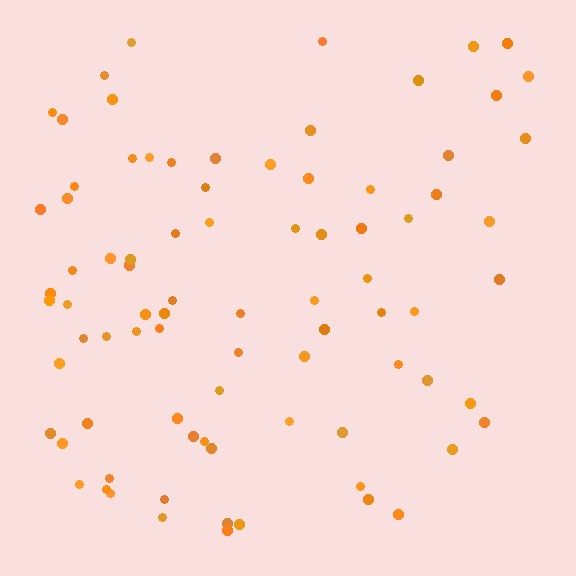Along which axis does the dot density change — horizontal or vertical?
Horizontal.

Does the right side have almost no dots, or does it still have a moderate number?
Still a moderate number, just noticeably fewer than the left.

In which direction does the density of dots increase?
From right to left, with the left side densest.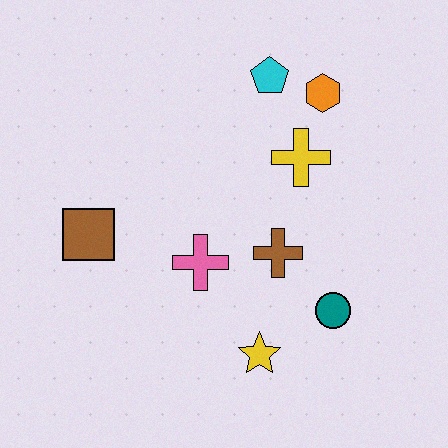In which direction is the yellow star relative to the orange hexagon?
The yellow star is below the orange hexagon.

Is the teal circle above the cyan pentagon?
No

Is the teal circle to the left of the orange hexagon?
No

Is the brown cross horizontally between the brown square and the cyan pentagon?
No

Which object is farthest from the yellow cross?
The brown square is farthest from the yellow cross.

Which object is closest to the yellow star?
The teal circle is closest to the yellow star.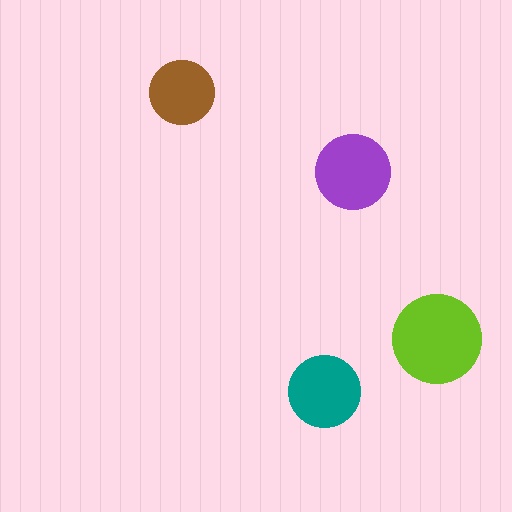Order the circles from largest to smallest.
the lime one, the purple one, the teal one, the brown one.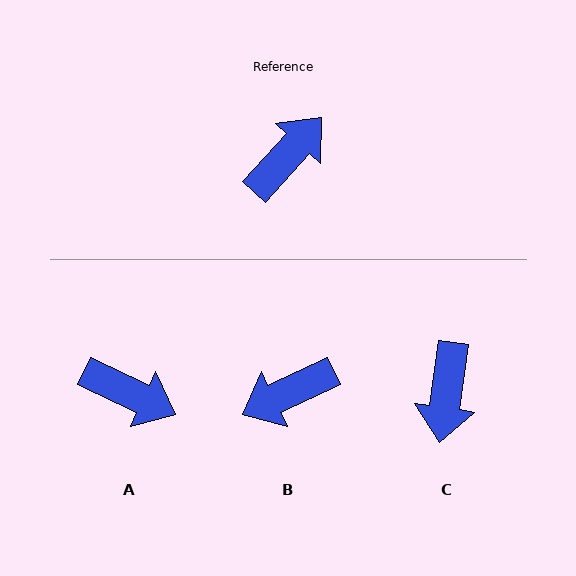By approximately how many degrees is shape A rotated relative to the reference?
Approximately 73 degrees clockwise.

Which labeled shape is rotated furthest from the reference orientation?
B, about 158 degrees away.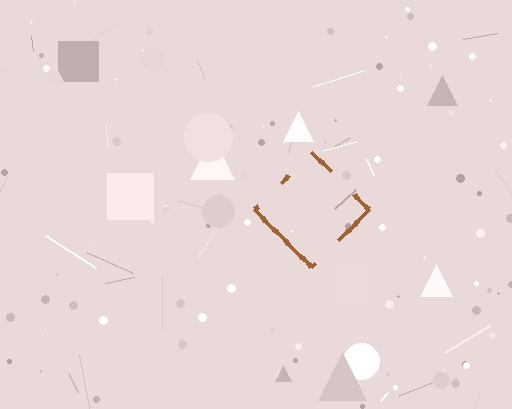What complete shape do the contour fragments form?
The contour fragments form a diamond.